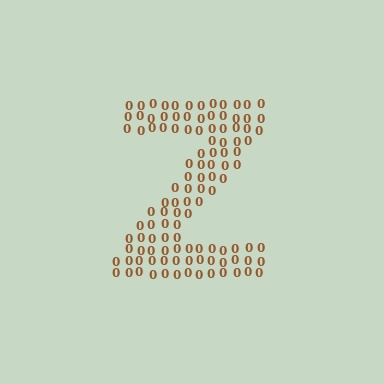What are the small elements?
The small elements are digit 0's.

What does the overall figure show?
The overall figure shows the letter Z.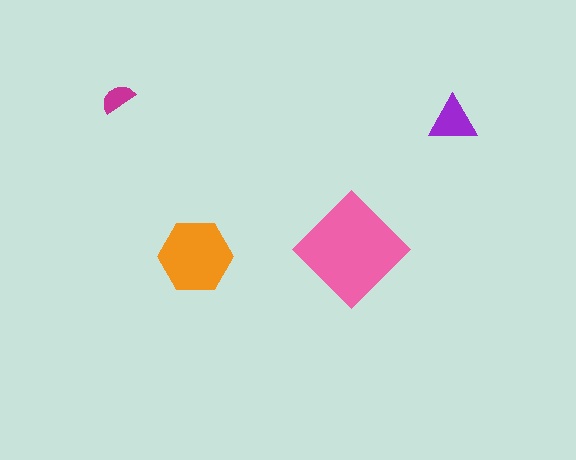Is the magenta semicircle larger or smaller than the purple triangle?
Smaller.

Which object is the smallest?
The magenta semicircle.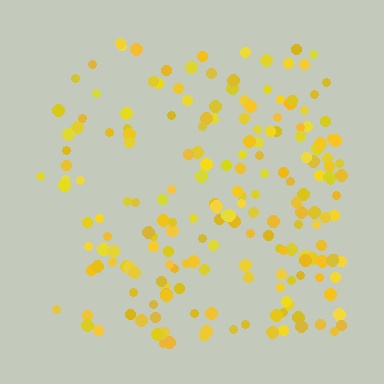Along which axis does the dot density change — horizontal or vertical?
Horizontal.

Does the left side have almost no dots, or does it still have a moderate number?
Still a moderate number, just noticeably fewer than the right.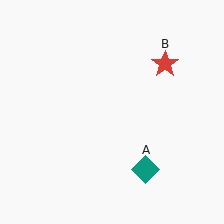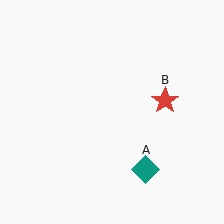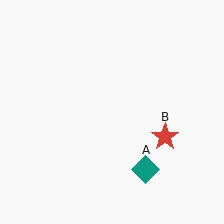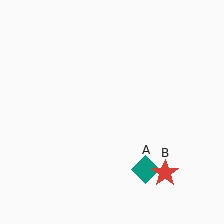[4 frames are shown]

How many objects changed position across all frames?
1 object changed position: red star (object B).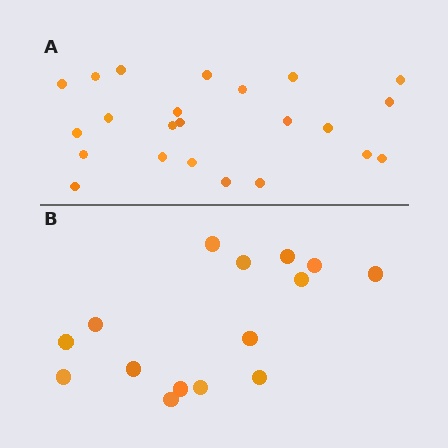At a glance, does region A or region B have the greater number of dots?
Region A (the top region) has more dots.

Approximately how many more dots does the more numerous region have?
Region A has roughly 8 or so more dots than region B.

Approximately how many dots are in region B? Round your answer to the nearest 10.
About 20 dots. (The exact count is 15, which rounds to 20.)